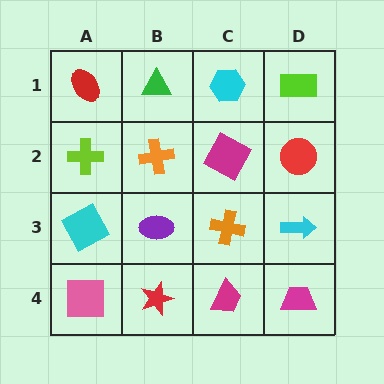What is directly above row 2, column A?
A red ellipse.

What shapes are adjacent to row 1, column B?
An orange cross (row 2, column B), a red ellipse (row 1, column A), a cyan hexagon (row 1, column C).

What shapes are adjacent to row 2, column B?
A green triangle (row 1, column B), a purple ellipse (row 3, column B), a lime cross (row 2, column A), a magenta square (row 2, column C).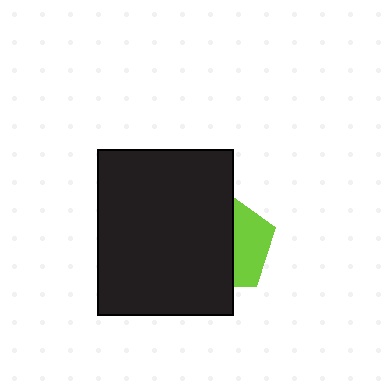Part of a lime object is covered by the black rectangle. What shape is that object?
It is a pentagon.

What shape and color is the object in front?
The object in front is a black rectangle.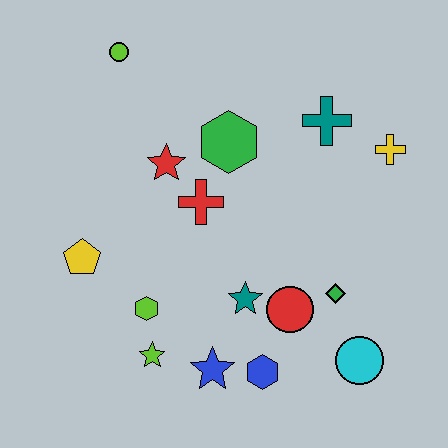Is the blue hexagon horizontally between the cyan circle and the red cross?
Yes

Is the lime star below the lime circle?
Yes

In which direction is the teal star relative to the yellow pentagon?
The teal star is to the right of the yellow pentagon.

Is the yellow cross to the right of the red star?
Yes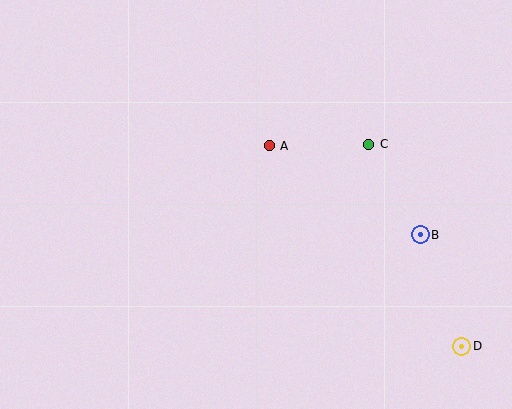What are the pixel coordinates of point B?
Point B is at (420, 235).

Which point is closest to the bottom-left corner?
Point A is closest to the bottom-left corner.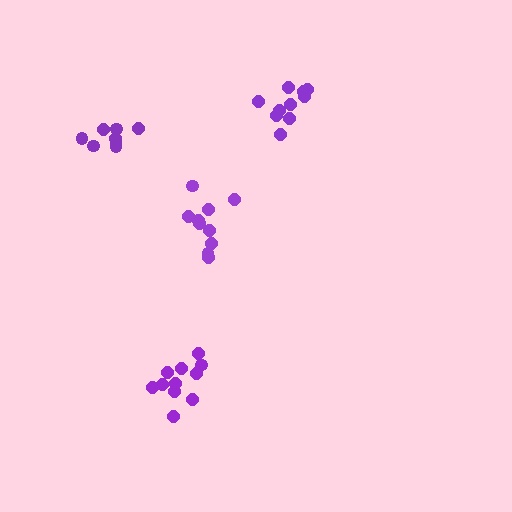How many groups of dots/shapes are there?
There are 4 groups.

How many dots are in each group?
Group 1: 8 dots, Group 2: 10 dots, Group 3: 11 dots, Group 4: 10 dots (39 total).